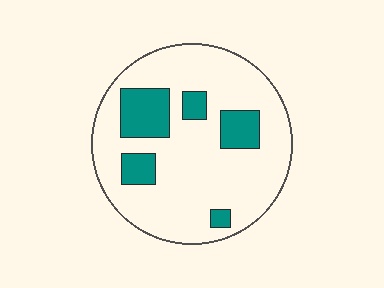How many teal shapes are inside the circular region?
5.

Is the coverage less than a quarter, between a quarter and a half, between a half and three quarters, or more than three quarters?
Less than a quarter.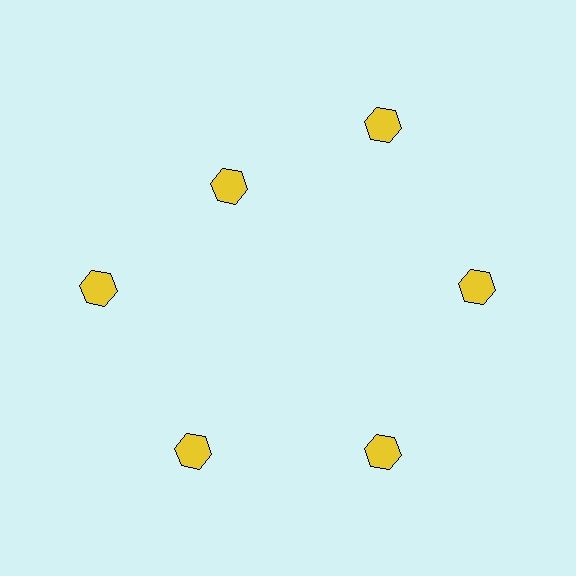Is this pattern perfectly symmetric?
No. The 6 yellow hexagons are arranged in a ring, but one element near the 11 o'clock position is pulled inward toward the center, breaking the 6-fold rotational symmetry.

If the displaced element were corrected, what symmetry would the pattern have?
It would have 6-fold rotational symmetry — the pattern would map onto itself every 60 degrees.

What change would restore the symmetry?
The symmetry would be restored by moving it outward, back onto the ring so that all 6 hexagons sit at equal angles and equal distance from the center.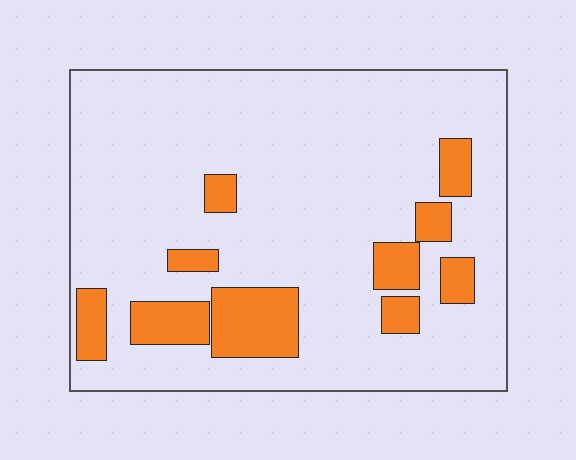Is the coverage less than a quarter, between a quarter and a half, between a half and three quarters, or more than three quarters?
Less than a quarter.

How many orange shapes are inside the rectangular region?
10.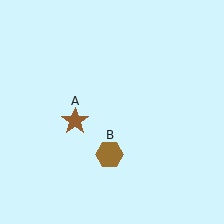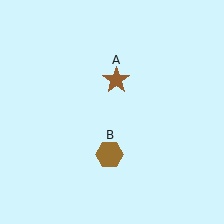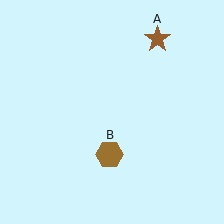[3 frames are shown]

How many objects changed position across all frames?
1 object changed position: brown star (object A).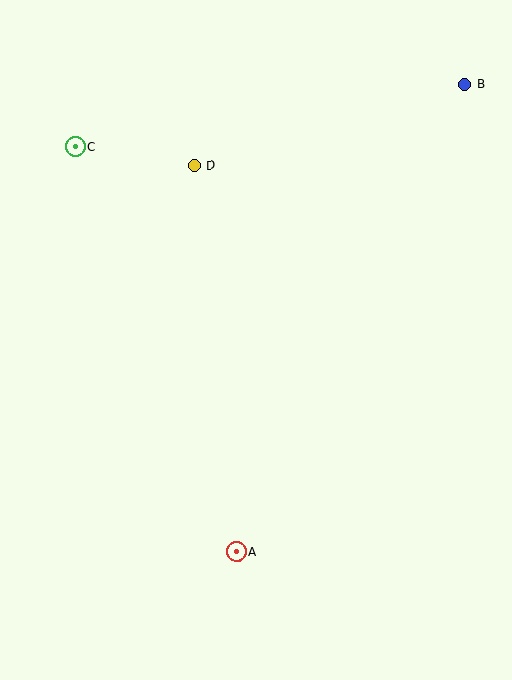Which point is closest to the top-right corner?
Point B is closest to the top-right corner.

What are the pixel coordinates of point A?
Point A is at (237, 552).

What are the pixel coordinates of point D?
Point D is at (194, 165).